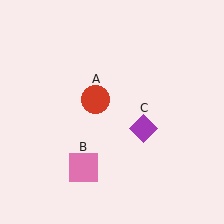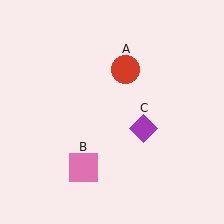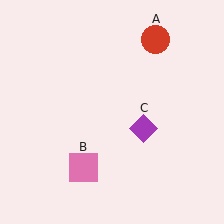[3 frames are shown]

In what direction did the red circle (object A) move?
The red circle (object A) moved up and to the right.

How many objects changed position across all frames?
1 object changed position: red circle (object A).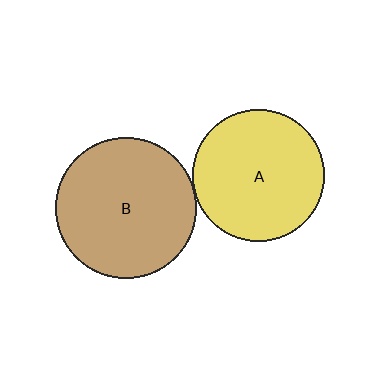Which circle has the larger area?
Circle B (brown).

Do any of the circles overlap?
No, none of the circles overlap.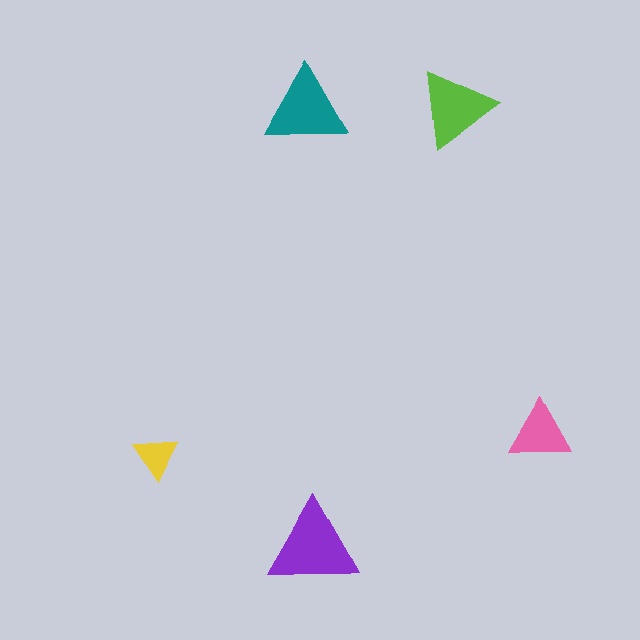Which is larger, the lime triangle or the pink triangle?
The lime one.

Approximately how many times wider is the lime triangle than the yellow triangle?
About 1.5 times wider.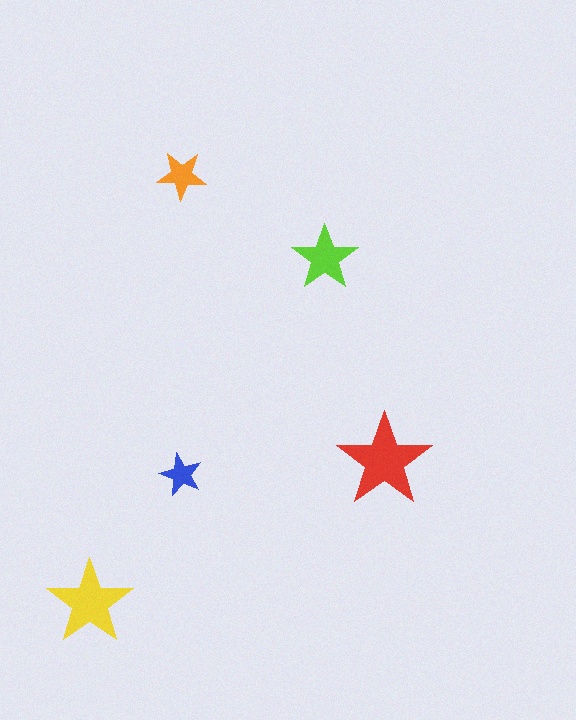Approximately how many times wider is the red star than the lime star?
About 1.5 times wider.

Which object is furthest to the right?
The red star is rightmost.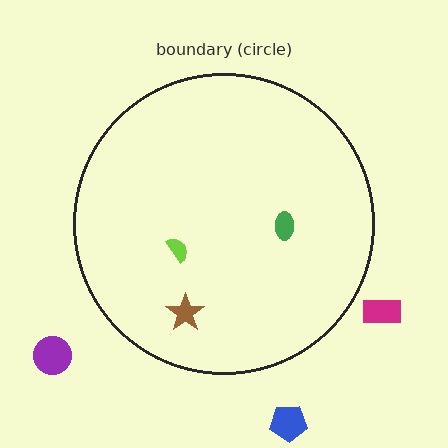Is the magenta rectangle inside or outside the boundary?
Outside.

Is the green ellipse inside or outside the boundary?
Inside.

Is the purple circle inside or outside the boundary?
Outside.